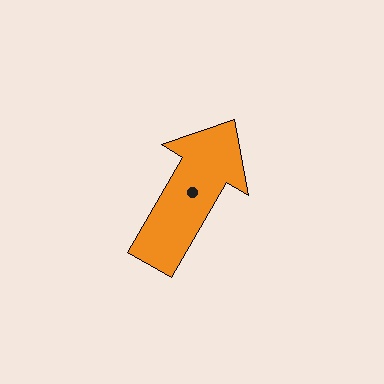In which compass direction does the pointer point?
Northeast.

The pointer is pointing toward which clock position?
Roughly 1 o'clock.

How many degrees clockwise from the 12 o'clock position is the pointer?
Approximately 30 degrees.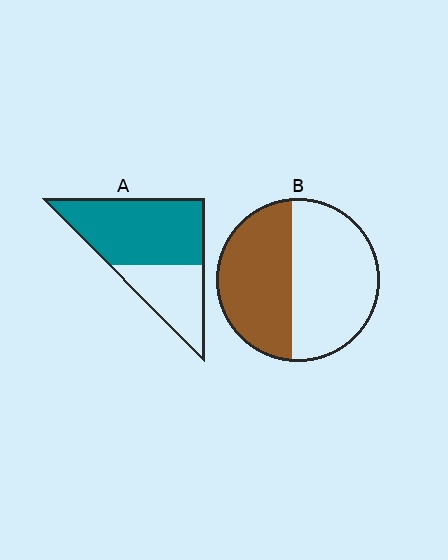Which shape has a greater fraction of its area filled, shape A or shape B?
Shape A.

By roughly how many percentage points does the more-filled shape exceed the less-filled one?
By roughly 20 percentage points (A over B).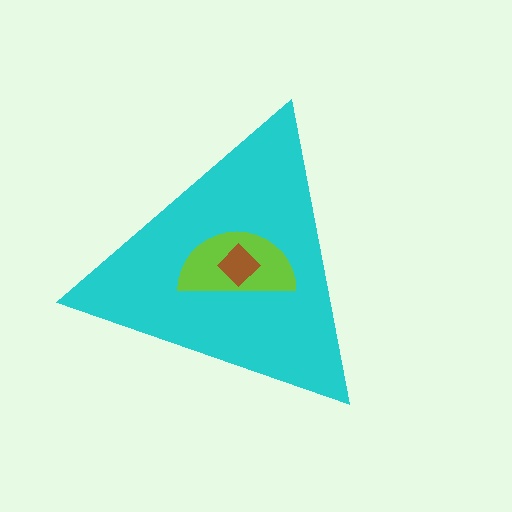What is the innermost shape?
The brown diamond.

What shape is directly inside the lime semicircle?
The brown diamond.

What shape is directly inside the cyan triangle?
The lime semicircle.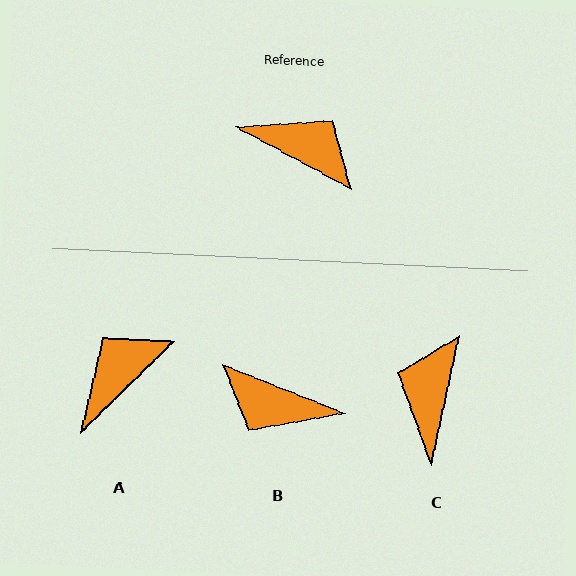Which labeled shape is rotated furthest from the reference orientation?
B, about 174 degrees away.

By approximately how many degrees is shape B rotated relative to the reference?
Approximately 174 degrees clockwise.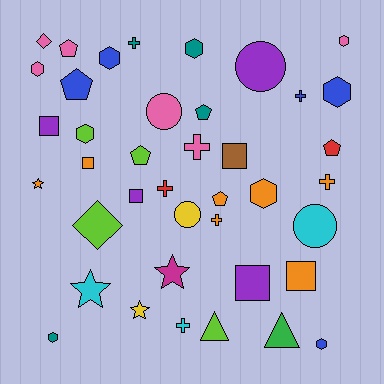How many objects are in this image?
There are 40 objects.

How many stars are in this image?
There are 4 stars.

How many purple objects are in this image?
There are 4 purple objects.